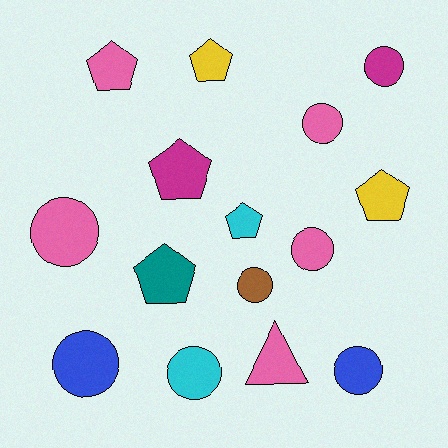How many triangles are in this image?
There is 1 triangle.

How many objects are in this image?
There are 15 objects.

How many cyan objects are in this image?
There are 2 cyan objects.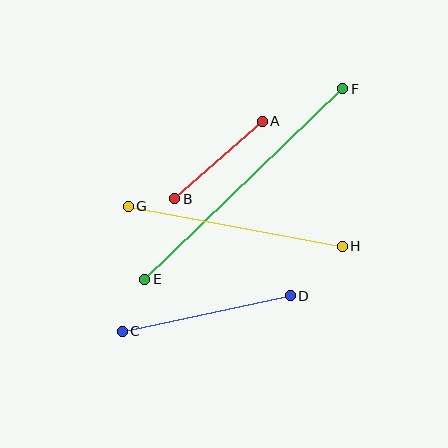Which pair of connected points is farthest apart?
Points E and F are farthest apart.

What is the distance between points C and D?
The distance is approximately 172 pixels.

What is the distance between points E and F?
The distance is approximately 275 pixels.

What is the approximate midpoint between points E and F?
The midpoint is at approximately (244, 184) pixels.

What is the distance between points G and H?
The distance is approximately 218 pixels.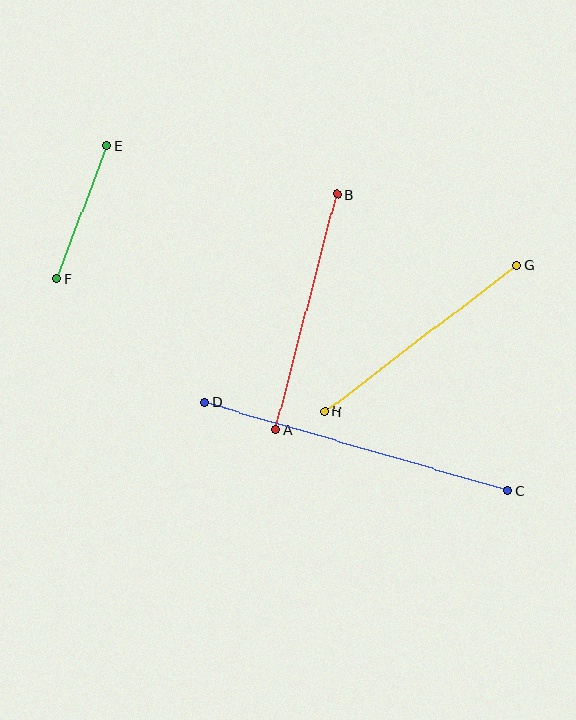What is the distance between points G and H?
The distance is approximately 241 pixels.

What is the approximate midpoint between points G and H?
The midpoint is at approximately (421, 339) pixels.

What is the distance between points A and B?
The distance is approximately 243 pixels.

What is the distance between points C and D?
The distance is approximately 316 pixels.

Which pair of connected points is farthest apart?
Points C and D are farthest apart.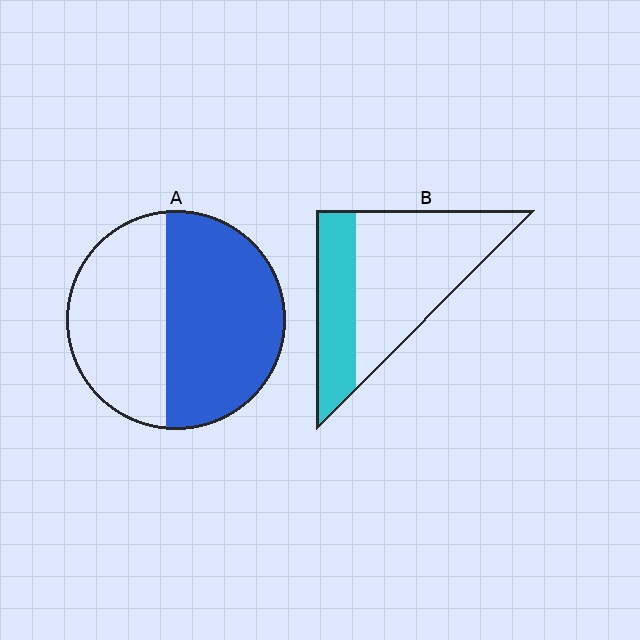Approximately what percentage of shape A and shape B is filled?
A is approximately 55% and B is approximately 35%.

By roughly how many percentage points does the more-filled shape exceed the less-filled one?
By roughly 25 percentage points (A over B).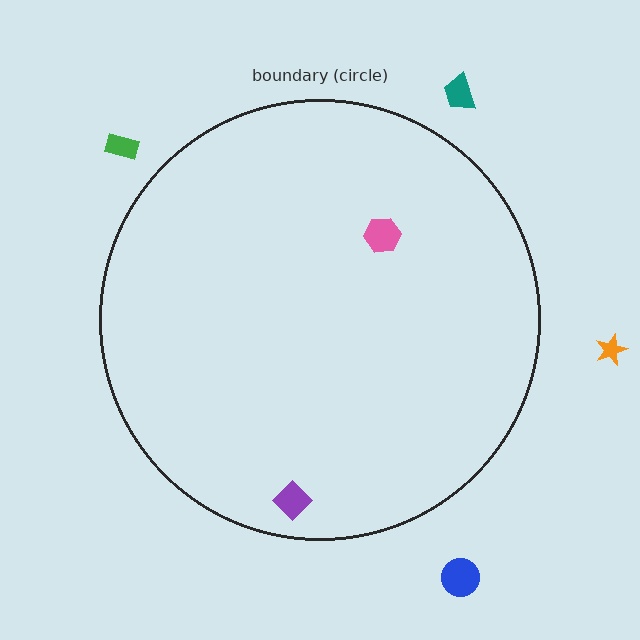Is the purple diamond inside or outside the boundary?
Inside.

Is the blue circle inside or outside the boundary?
Outside.